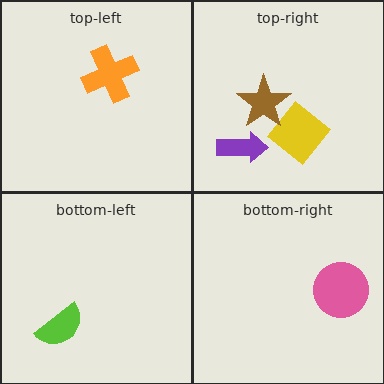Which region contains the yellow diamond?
The top-right region.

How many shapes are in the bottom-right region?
1.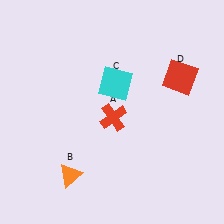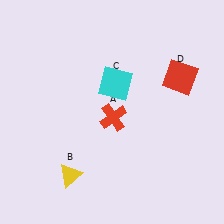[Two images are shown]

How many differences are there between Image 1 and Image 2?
There is 1 difference between the two images.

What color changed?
The triangle (B) changed from orange in Image 1 to yellow in Image 2.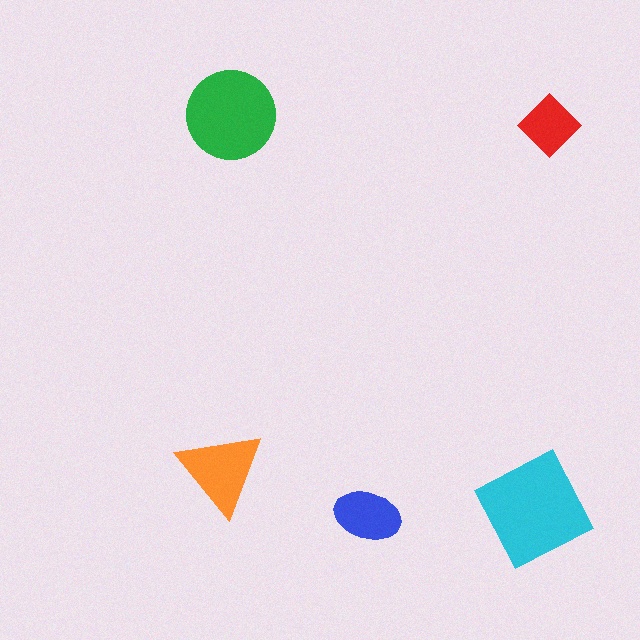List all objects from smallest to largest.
The red diamond, the blue ellipse, the orange triangle, the green circle, the cyan square.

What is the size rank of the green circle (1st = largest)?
2nd.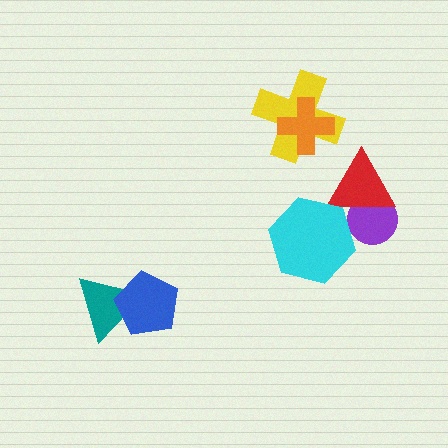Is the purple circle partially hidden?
Yes, it is partially covered by another shape.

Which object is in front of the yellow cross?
The orange cross is in front of the yellow cross.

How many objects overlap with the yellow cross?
1 object overlaps with the yellow cross.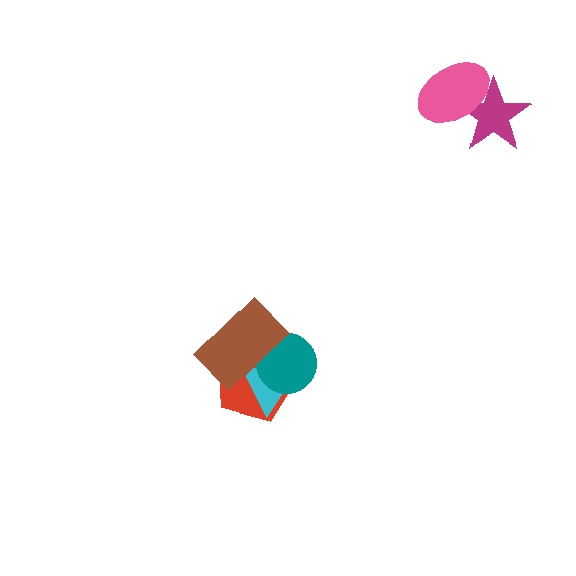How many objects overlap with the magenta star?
1 object overlaps with the magenta star.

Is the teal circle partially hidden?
Yes, it is partially covered by another shape.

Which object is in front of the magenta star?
The pink ellipse is in front of the magenta star.